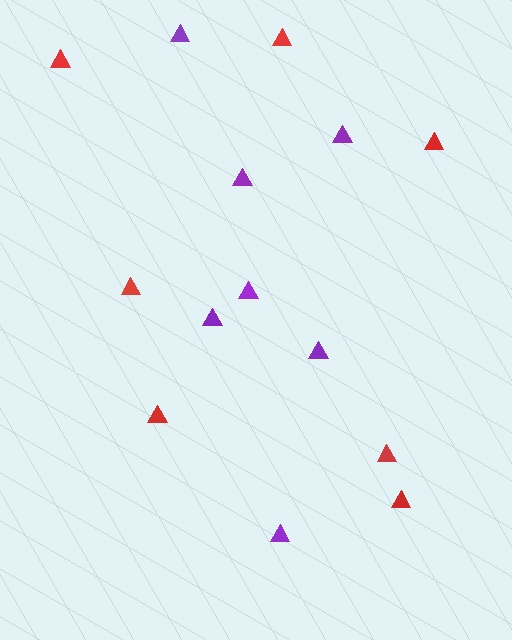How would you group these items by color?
There are 2 groups: one group of purple triangles (7) and one group of red triangles (7).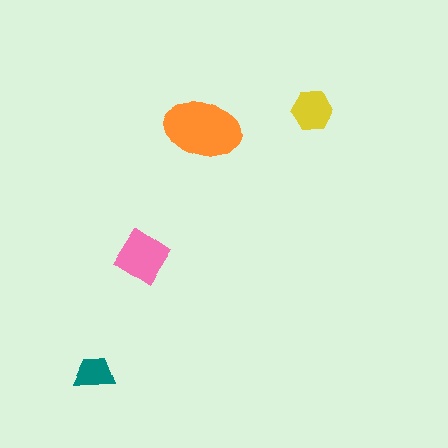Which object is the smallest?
The teal trapezoid.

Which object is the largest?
The orange ellipse.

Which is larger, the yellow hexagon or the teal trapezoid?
The yellow hexagon.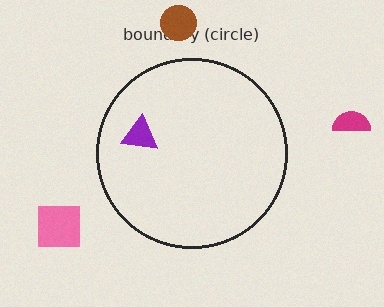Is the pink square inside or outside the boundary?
Outside.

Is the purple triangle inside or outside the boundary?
Inside.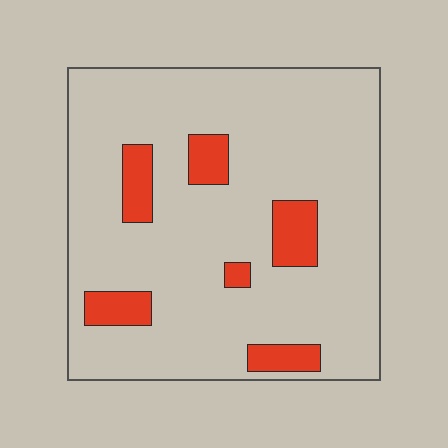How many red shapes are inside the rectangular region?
6.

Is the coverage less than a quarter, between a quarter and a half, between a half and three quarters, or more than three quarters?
Less than a quarter.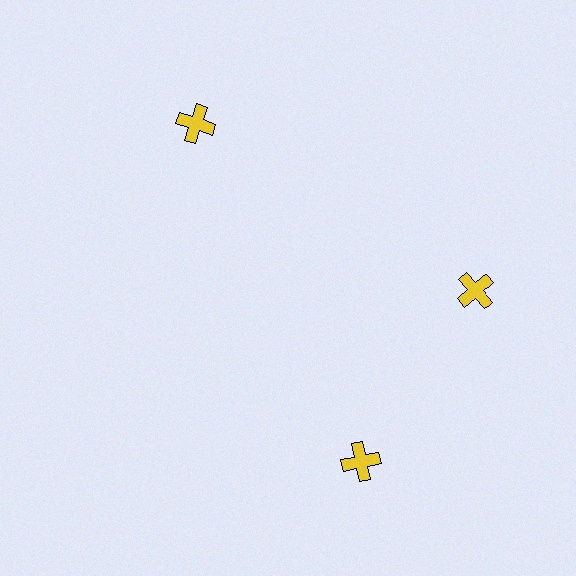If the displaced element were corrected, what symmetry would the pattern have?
It would have 3-fold rotational symmetry — the pattern would map onto itself every 120 degrees.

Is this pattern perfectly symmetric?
No. The 3 yellow crosses are arranged in a ring, but one element near the 7 o'clock position is rotated out of alignment along the ring, breaking the 3-fold rotational symmetry.